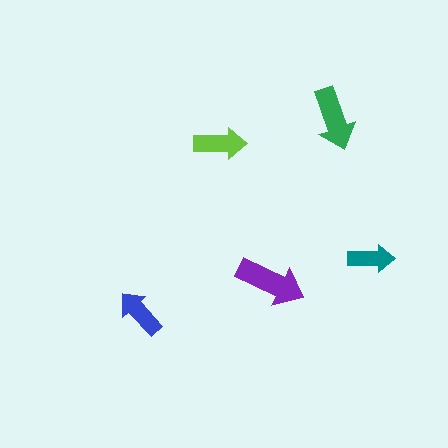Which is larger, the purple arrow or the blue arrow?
The purple one.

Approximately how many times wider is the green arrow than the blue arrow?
About 1.5 times wider.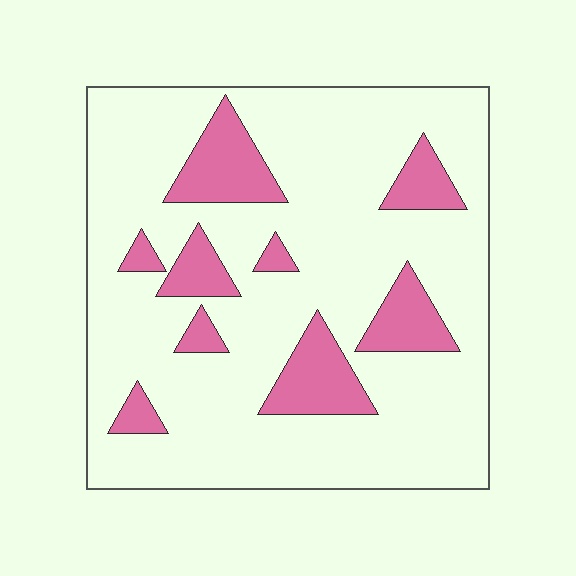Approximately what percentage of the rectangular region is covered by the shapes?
Approximately 20%.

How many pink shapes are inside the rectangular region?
9.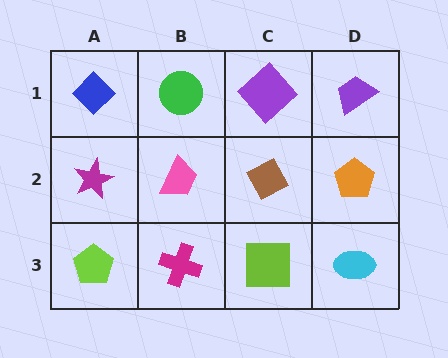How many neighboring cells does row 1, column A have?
2.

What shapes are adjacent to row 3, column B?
A pink trapezoid (row 2, column B), a lime pentagon (row 3, column A), a lime square (row 3, column C).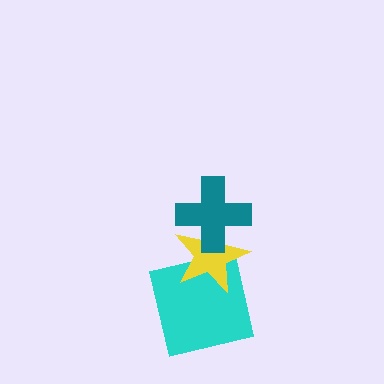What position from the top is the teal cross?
The teal cross is 1st from the top.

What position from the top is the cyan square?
The cyan square is 3rd from the top.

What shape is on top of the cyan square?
The yellow star is on top of the cyan square.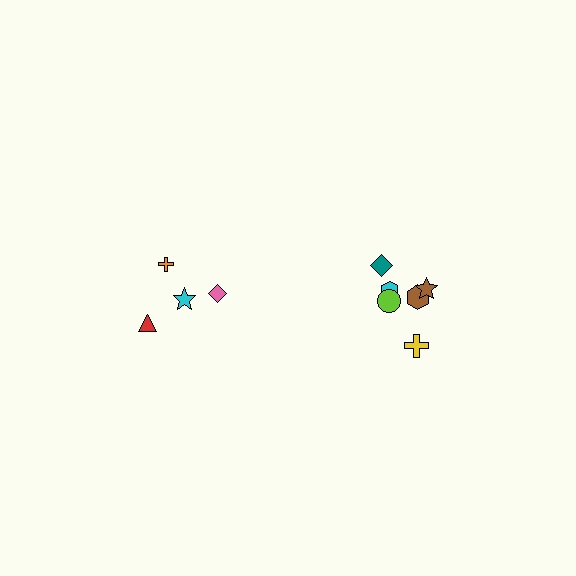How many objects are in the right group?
There are 6 objects.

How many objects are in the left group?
There are 4 objects.